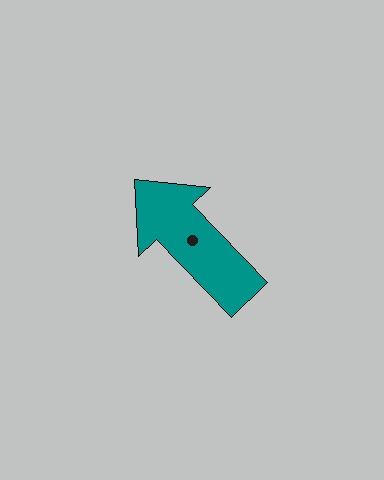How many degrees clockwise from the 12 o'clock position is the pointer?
Approximately 316 degrees.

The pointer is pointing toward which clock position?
Roughly 11 o'clock.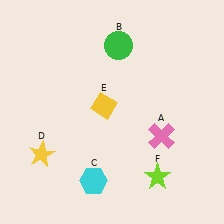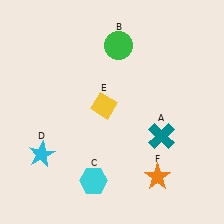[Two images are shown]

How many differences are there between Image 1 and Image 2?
There are 3 differences between the two images.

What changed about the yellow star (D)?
In Image 1, D is yellow. In Image 2, it changed to cyan.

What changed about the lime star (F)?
In Image 1, F is lime. In Image 2, it changed to orange.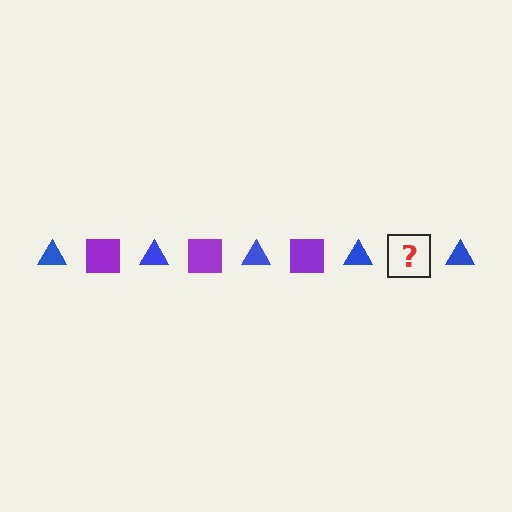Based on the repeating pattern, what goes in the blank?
The blank should be a purple square.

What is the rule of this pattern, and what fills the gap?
The rule is that the pattern alternates between blue triangle and purple square. The gap should be filled with a purple square.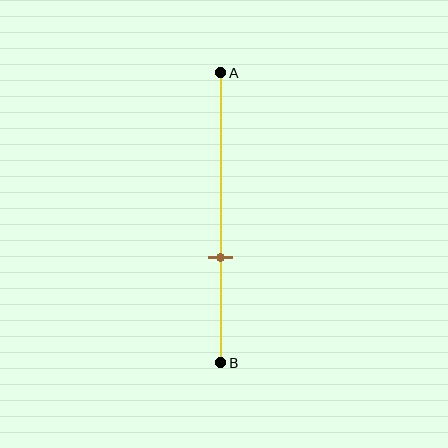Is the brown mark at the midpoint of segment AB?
No, the mark is at about 65% from A, not at the 50% midpoint.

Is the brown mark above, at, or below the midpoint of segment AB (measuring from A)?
The brown mark is below the midpoint of segment AB.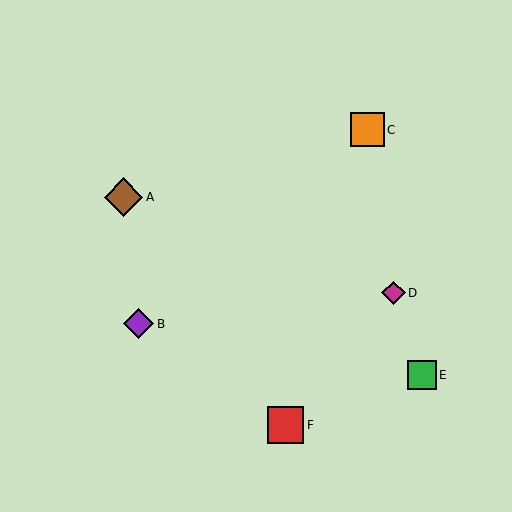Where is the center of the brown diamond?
The center of the brown diamond is at (124, 197).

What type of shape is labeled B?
Shape B is a purple diamond.